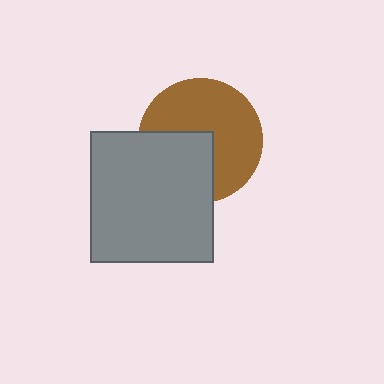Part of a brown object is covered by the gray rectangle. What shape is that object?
It is a circle.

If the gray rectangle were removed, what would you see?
You would see the complete brown circle.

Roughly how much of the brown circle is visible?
About half of it is visible (roughly 63%).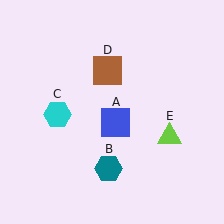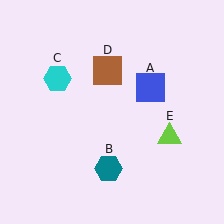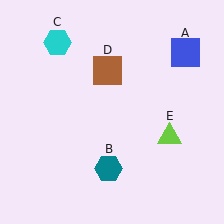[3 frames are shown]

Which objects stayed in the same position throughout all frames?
Teal hexagon (object B) and brown square (object D) and lime triangle (object E) remained stationary.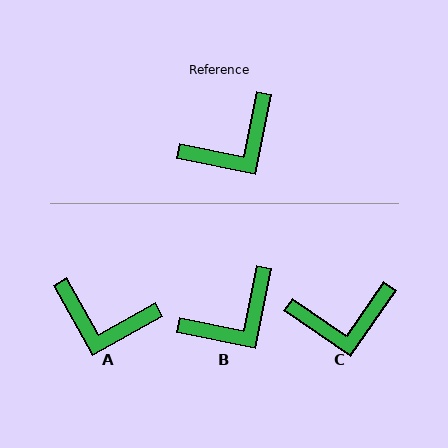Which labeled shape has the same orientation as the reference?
B.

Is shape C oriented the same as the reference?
No, it is off by about 23 degrees.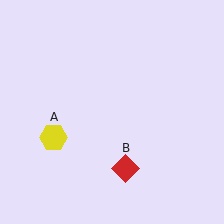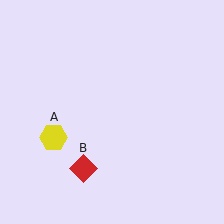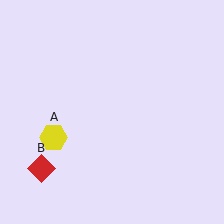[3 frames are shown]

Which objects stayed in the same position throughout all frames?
Yellow hexagon (object A) remained stationary.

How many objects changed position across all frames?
1 object changed position: red diamond (object B).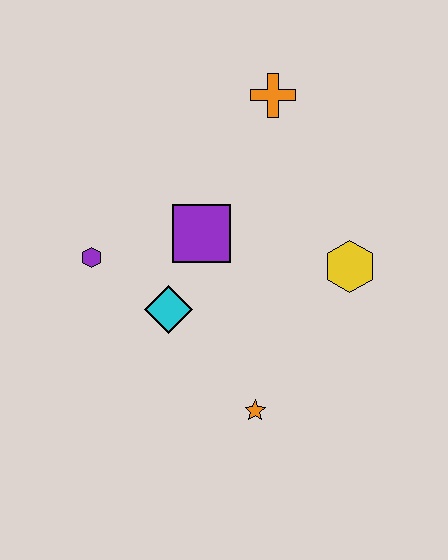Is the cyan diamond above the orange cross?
No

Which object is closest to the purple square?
The cyan diamond is closest to the purple square.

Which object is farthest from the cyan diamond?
The orange cross is farthest from the cyan diamond.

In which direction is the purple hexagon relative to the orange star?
The purple hexagon is to the left of the orange star.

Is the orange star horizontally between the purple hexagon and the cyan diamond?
No